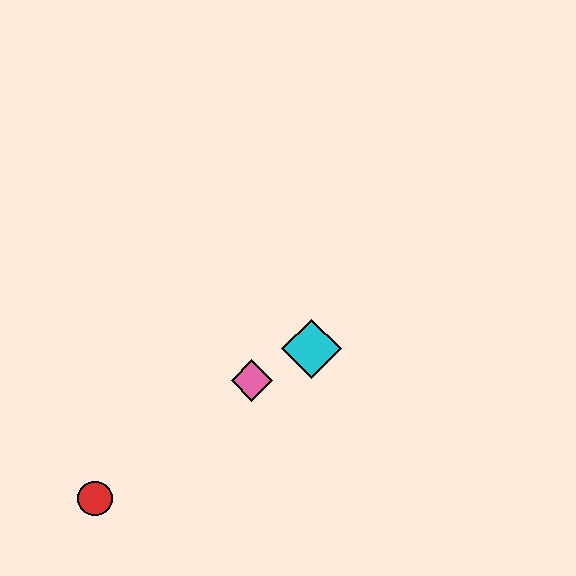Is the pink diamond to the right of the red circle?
Yes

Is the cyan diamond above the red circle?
Yes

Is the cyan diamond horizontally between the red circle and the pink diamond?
No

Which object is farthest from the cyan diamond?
The red circle is farthest from the cyan diamond.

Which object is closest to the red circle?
The pink diamond is closest to the red circle.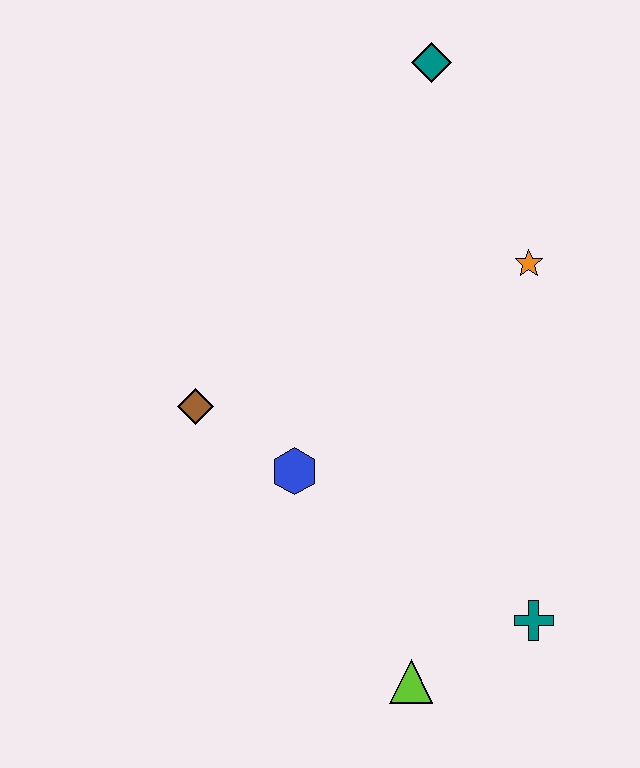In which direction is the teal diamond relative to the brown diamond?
The teal diamond is above the brown diamond.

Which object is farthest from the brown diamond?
The teal diamond is farthest from the brown diamond.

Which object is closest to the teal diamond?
The orange star is closest to the teal diamond.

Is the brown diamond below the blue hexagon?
No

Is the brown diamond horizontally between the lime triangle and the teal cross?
No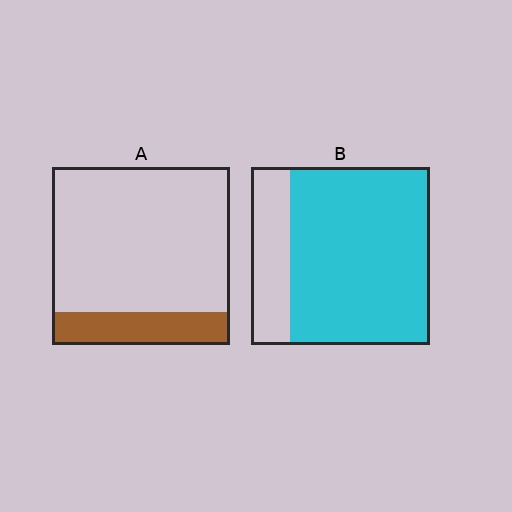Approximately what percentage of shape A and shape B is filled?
A is approximately 20% and B is approximately 80%.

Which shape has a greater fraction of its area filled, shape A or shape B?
Shape B.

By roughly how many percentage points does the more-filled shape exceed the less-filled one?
By roughly 60 percentage points (B over A).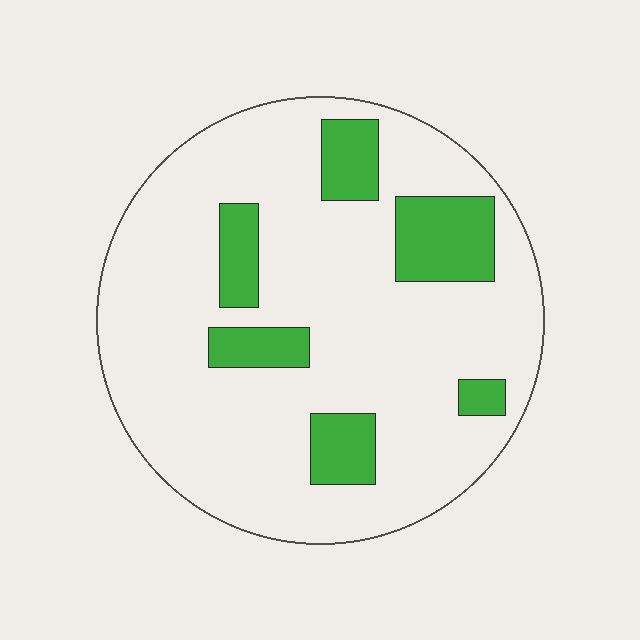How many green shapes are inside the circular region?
6.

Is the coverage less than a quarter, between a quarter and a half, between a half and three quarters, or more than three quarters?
Less than a quarter.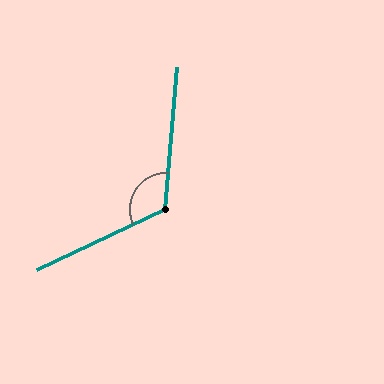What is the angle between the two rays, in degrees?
Approximately 120 degrees.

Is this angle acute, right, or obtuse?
It is obtuse.